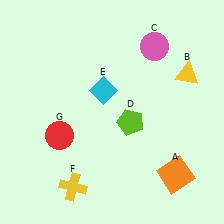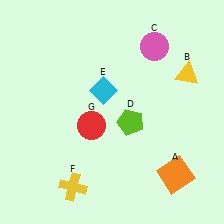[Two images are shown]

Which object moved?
The red circle (G) moved right.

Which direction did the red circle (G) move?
The red circle (G) moved right.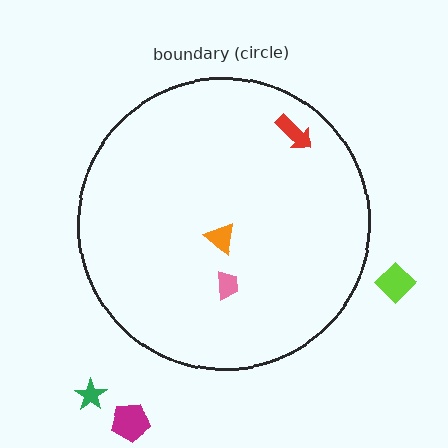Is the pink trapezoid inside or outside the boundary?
Inside.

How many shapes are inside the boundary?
3 inside, 3 outside.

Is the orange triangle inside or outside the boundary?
Inside.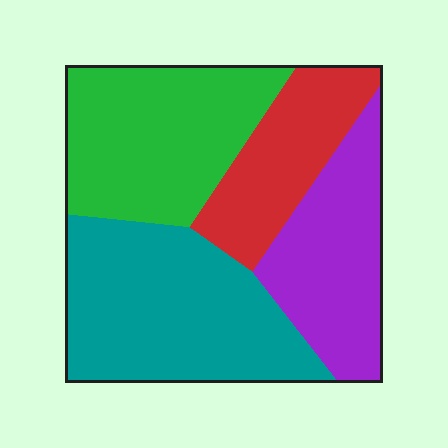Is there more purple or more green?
Green.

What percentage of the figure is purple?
Purple covers 22% of the figure.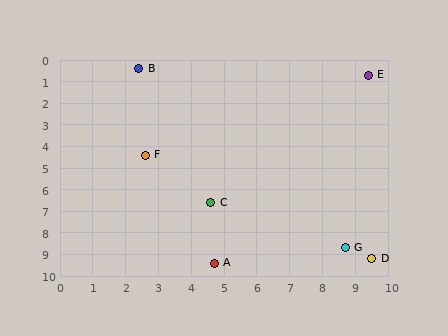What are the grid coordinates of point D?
Point D is at approximately (9.5, 9.2).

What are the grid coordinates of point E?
Point E is at approximately (9.4, 0.7).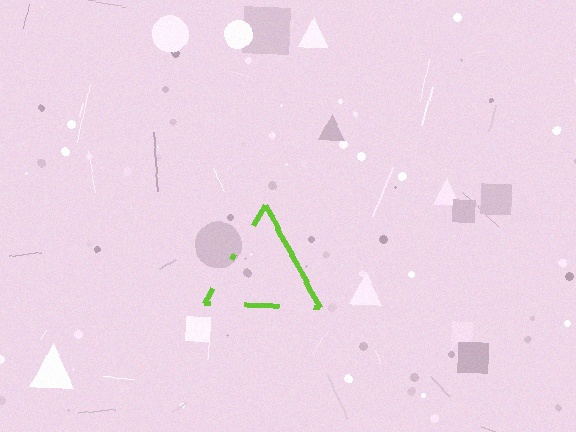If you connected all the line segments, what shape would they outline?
They would outline a triangle.